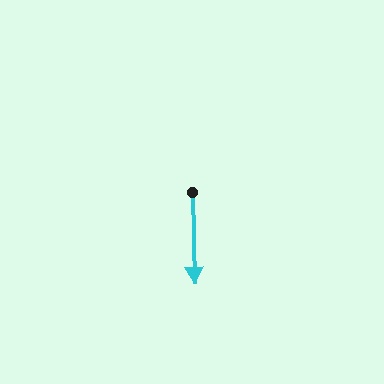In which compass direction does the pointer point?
South.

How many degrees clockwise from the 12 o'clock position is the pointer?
Approximately 178 degrees.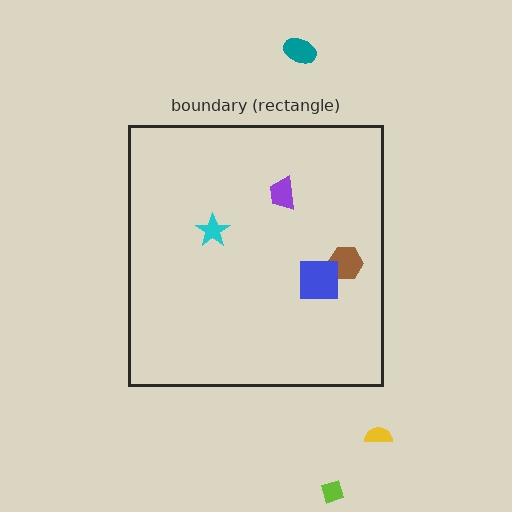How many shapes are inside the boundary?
4 inside, 3 outside.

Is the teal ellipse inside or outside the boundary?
Outside.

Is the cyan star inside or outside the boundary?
Inside.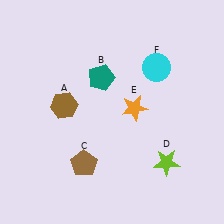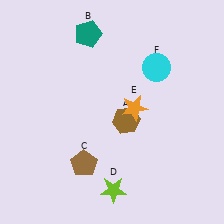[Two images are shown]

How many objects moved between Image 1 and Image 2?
3 objects moved between the two images.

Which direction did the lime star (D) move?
The lime star (D) moved left.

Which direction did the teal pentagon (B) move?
The teal pentagon (B) moved up.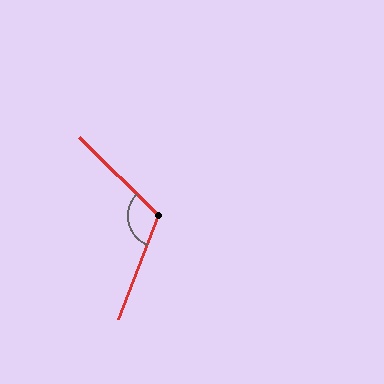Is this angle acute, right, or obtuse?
It is obtuse.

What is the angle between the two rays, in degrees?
Approximately 114 degrees.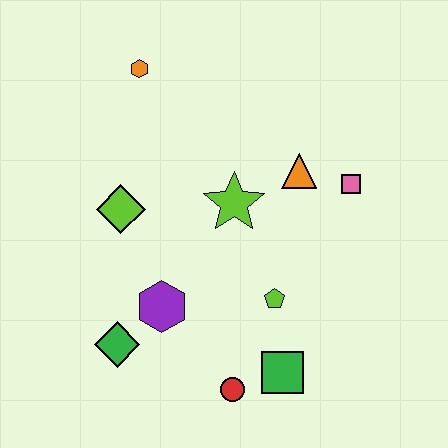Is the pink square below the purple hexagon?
No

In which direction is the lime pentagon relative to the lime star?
The lime pentagon is below the lime star.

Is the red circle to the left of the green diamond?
No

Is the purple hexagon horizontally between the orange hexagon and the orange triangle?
Yes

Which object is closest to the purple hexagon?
The green diamond is closest to the purple hexagon.